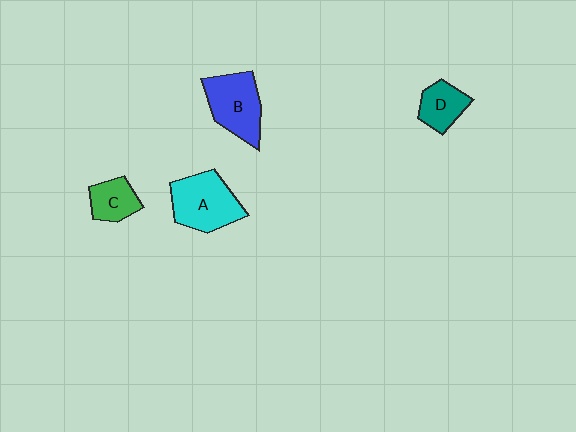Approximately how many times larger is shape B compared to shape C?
Approximately 1.7 times.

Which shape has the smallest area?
Shape C (green).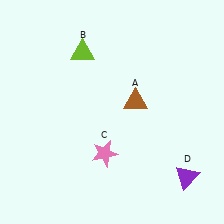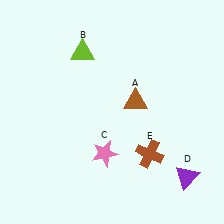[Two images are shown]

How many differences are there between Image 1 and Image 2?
There is 1 difference between the two images.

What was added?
A brown cross (E) was added in Image 2.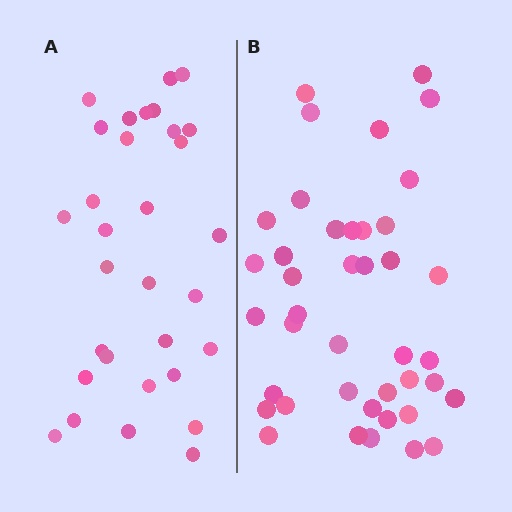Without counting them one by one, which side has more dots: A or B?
Region B (the right region) has more dots.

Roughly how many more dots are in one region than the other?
Region B has roughly 10 or so more dots than region A.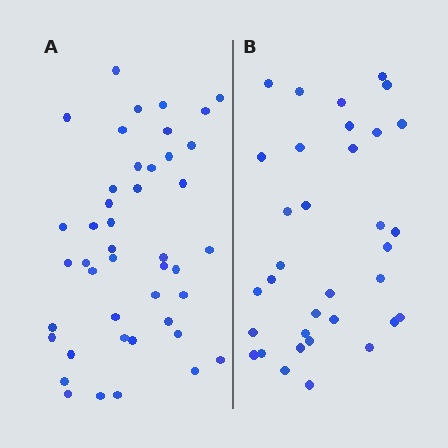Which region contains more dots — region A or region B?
Region A (the left region) has more dots.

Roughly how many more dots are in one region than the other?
Region A has roughly 10 or so more dots than region B.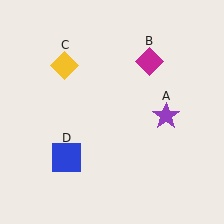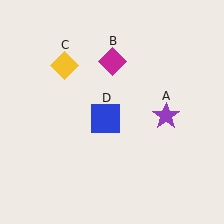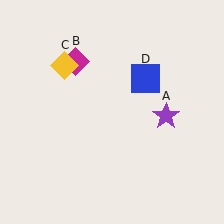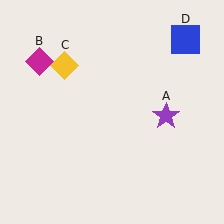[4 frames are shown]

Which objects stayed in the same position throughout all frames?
Purple star (object A) and yellow diamond (object C) remained stationary.